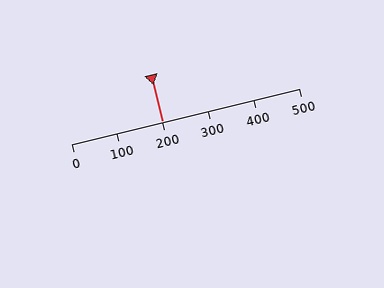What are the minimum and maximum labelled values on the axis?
The axis runs from 0 to 500.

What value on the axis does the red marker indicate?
The marker indicates approximately 200.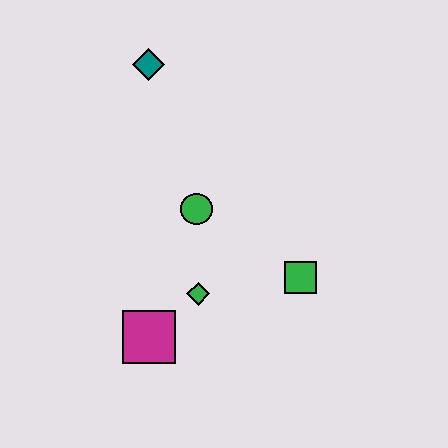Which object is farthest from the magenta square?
The teal diamond is farthest from the magenta square.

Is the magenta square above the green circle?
No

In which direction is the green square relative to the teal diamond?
The green square is below the teal diamond.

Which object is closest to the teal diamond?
The green circle is closest to the teal diamond.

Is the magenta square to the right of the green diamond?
No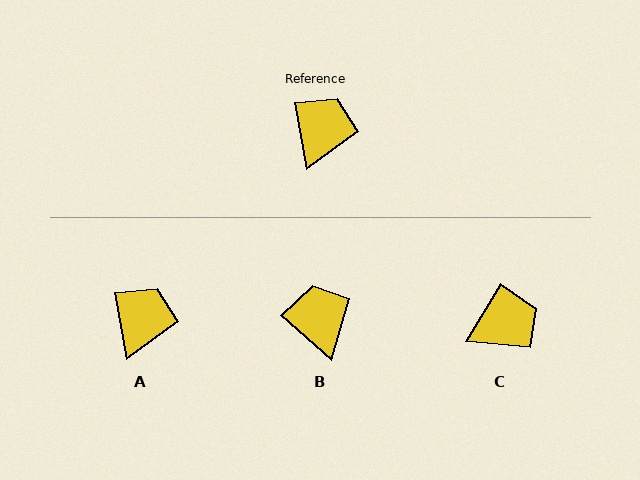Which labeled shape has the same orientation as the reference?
A.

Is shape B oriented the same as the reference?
No, it is off by about 38 degrees.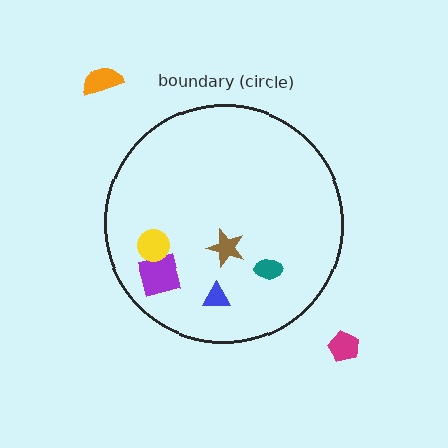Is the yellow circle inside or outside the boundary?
Inside.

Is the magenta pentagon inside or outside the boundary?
Outside.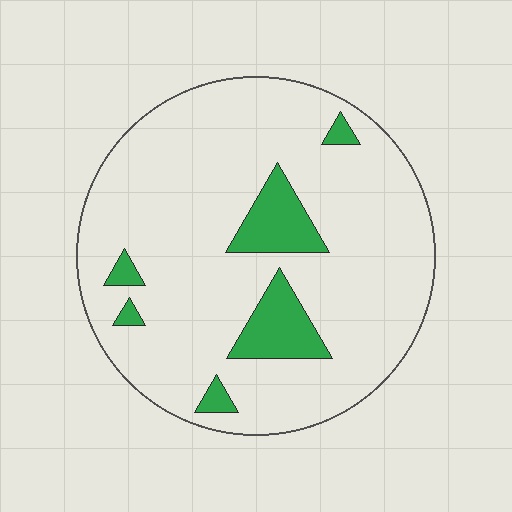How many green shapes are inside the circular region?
6.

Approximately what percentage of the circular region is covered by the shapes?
Approximately 15%.